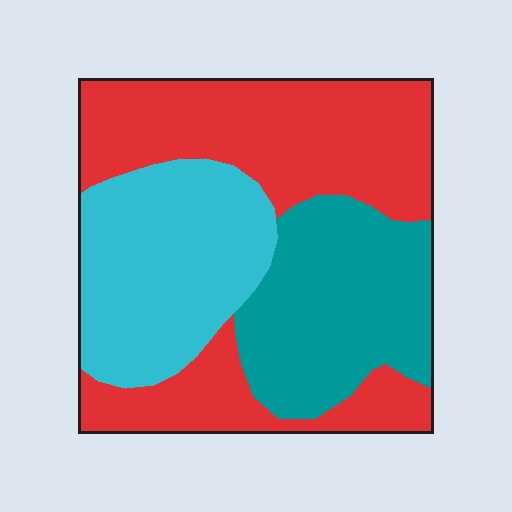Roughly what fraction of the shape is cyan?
Cyan takes up about one quarter (1/4) of the shape.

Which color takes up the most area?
Red, at roughly 45%.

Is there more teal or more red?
Red.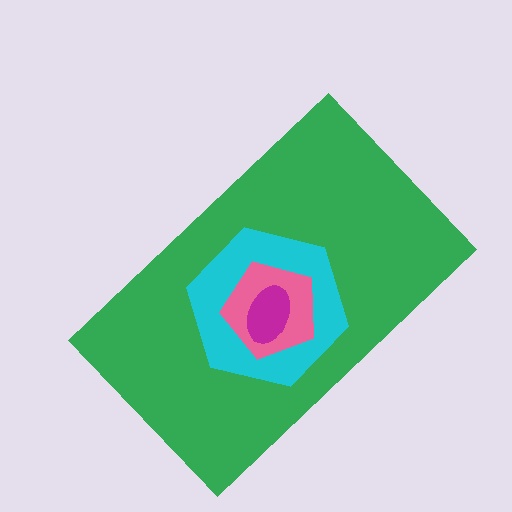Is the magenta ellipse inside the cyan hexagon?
Yes.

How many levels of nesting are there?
4.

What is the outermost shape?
The green rectangle.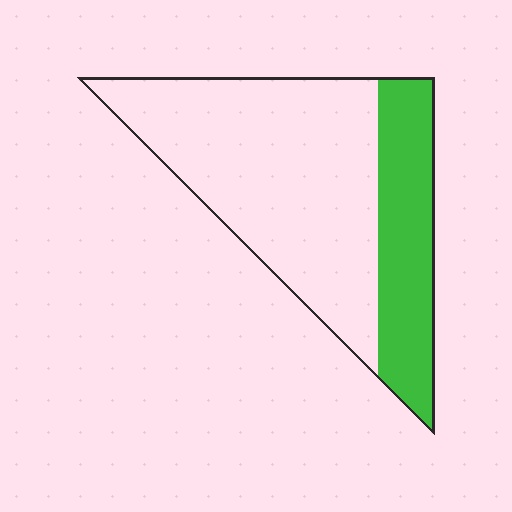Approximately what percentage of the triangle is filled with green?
Approximately 30%.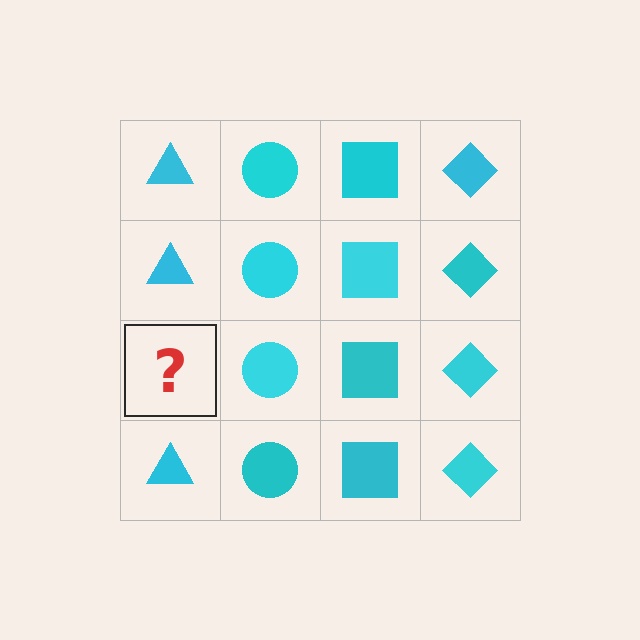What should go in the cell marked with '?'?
The missing cell should contain a cyan triangle.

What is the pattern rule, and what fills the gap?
The rule is that each column has a consistent shape. The gap should be filled with a cyan triangle.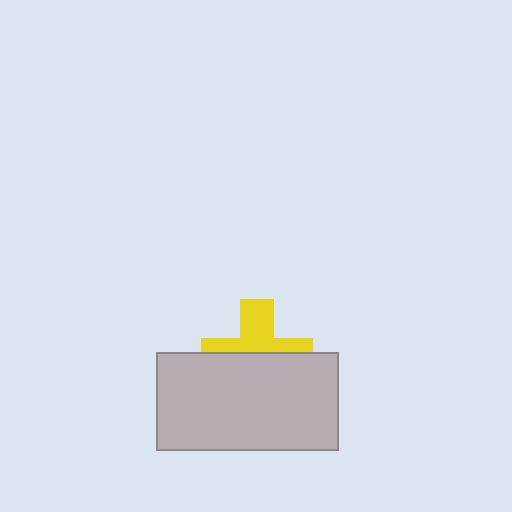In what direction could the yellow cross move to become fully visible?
The yellow cross could move up. That would shift it out from behind the light gray rectangle entirely.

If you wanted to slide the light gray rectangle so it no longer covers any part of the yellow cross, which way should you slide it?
Slide it down — that is the most direct way to separate the two shapes.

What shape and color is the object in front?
The object in front is a light gray rectangle.